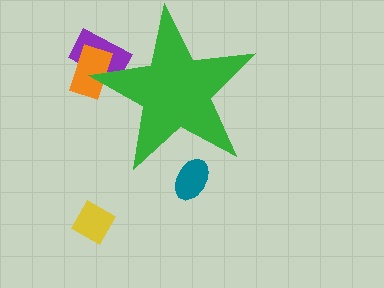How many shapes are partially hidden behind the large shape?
3 shapes are partially hidden.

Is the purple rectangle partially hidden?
Yes, the purple rectangle is partially hidden behind the green star.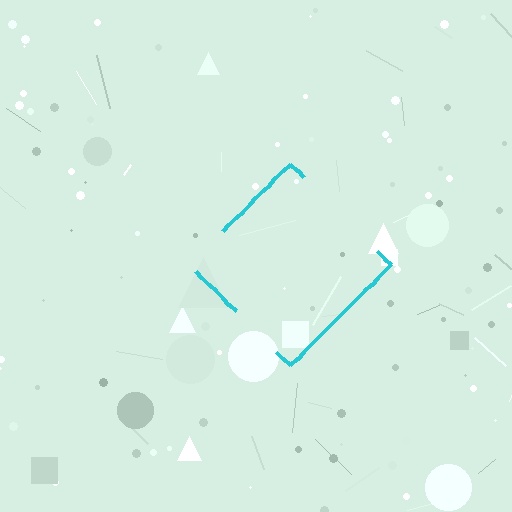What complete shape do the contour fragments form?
The contour fragments form a diamond.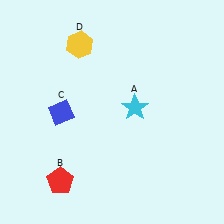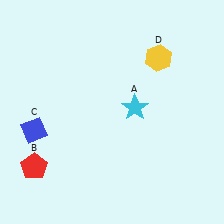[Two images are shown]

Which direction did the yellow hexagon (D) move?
The yellow hexagon (D) moved right.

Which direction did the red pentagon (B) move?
The red pentagon (B) moved left.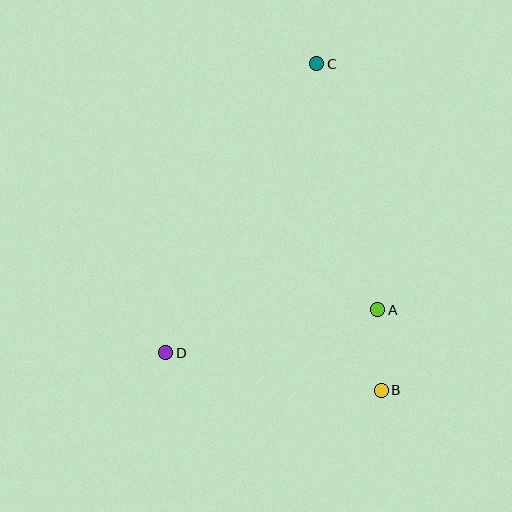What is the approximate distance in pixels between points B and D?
The distance between B and D is approximately 219 pixels.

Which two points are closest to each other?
Points A and B are closest to each other.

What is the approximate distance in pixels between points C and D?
The distance between C and D is approximately 326 pixels.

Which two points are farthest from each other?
Points B and C are farthest from each other.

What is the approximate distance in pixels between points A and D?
The distance between A and D is approximately 216 pixels.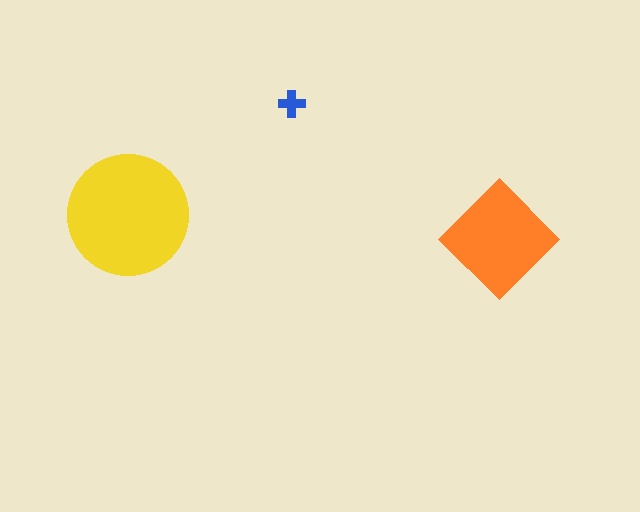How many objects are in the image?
There are 3 objects in the image.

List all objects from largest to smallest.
The yellow circle, the orange diamond, the blue cross.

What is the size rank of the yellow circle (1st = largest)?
1st.